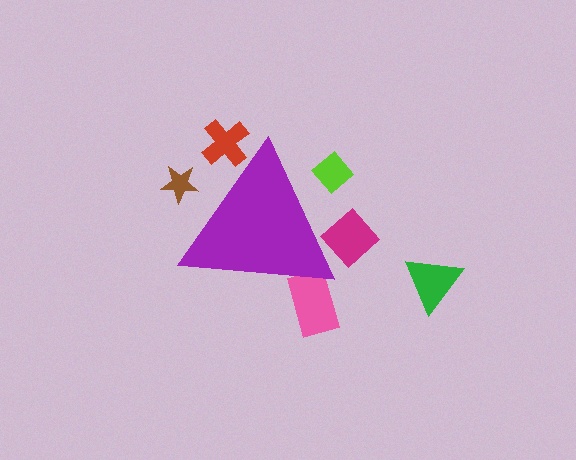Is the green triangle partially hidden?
No, the green triangle is fully visible.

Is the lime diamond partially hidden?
Yes, the lime diamond is partially hidden behind the purple triangle.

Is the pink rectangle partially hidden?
Yes, the pink rectangle is partially hidden behind the purple triangle.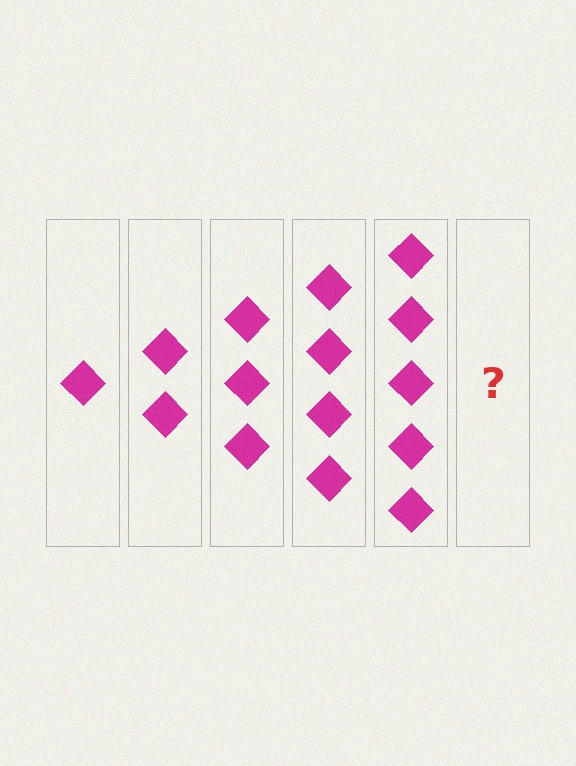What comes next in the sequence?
The next element should be 6 diamonds.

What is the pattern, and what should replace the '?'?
The pattern is that each step adds one more diamond. The '?' should be 6 diamonds.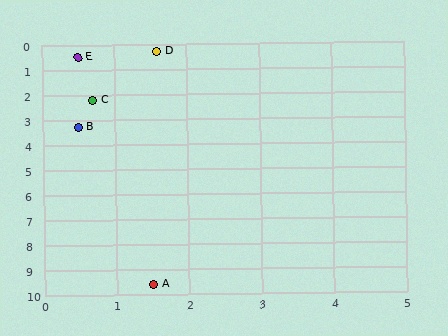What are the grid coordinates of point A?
Point A is at approximately (1.5, 9.6).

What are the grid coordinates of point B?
Point B is at approximately (0.5, 3.3).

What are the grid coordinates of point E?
Point E is at approximately (0.5, 0.5).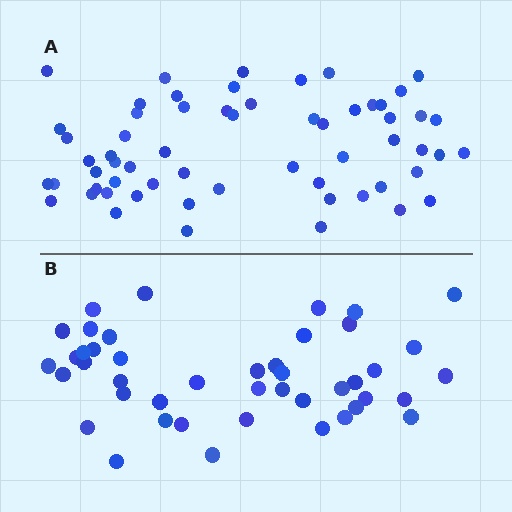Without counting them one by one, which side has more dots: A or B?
Region A (the top region) has more dots.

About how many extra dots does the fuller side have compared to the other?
Region A has approximately 15 more dots than region B.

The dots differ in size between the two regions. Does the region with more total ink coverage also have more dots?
No. Region B has more total ink coverage because its dots are larger, but region A actually contains more individual dots. Total area can be misleading — the number of items is what matters here.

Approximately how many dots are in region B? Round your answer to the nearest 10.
About 40 dots. (The exact count is 44, which rounds to 40.)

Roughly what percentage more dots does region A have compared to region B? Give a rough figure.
About 35% more.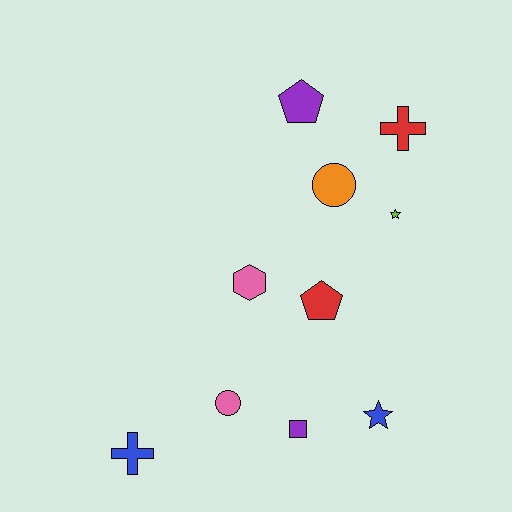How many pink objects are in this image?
There are 2 pink objects.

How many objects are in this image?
There are 10 objects.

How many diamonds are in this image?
There are no diamonds.